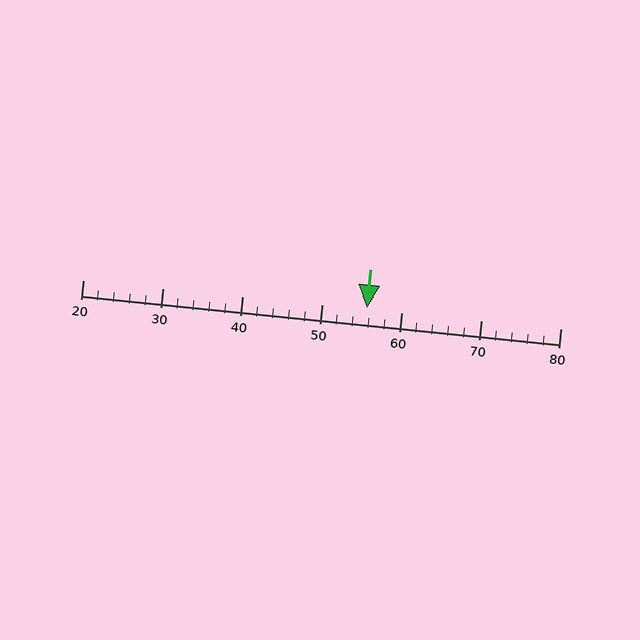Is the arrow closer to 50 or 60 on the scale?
The arrow is closer to 60.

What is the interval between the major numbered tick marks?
The major tick marks are spaced 10 units apart.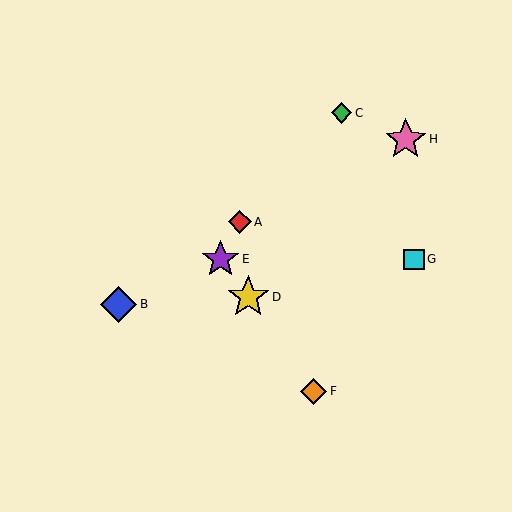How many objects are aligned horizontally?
2 objects (E, G) are aligned horizontally.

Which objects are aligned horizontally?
Objects E, G are aligned horizontally.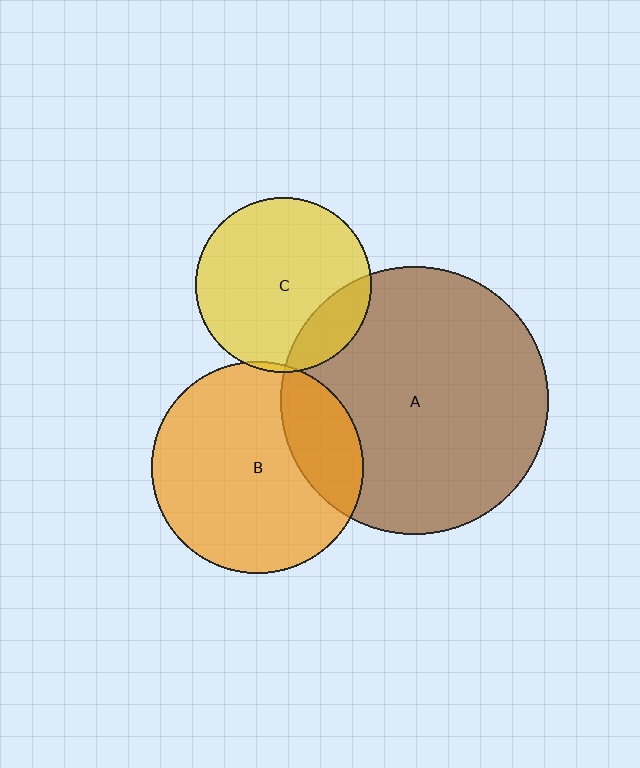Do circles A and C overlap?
Yes.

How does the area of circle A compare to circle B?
Approximately 1.6 times.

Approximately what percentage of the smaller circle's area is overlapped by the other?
Approximately 15%.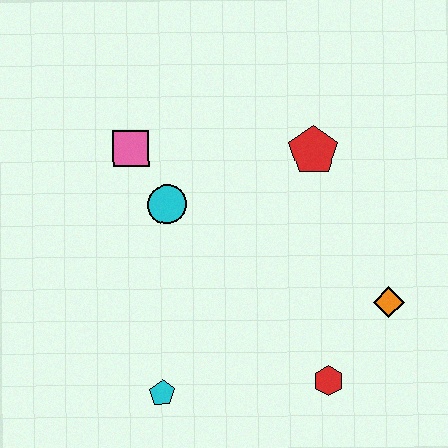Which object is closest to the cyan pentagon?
The red hexagon is closest to the cyan pentagon.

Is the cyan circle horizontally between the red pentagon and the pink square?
Yes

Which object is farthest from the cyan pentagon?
The red pentagon is farthest from the cyan pentagon.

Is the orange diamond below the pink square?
Yes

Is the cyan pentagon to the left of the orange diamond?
Yes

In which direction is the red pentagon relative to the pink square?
The red pentagon is to the right of the pink square.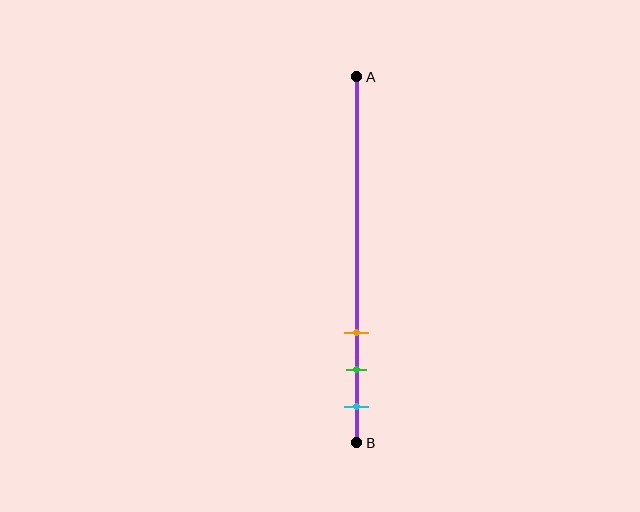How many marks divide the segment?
There are 3 marks dividing the segment.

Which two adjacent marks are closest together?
The green and cyan marks are the closest adjacent pair.